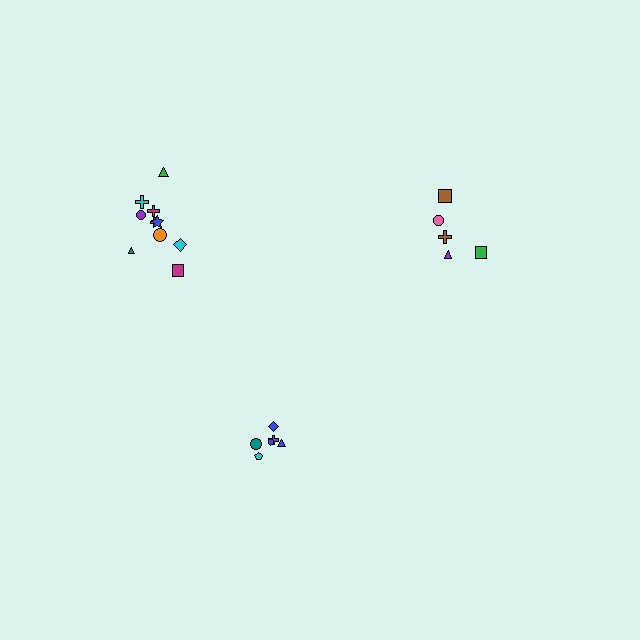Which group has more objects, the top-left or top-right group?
The top-left group.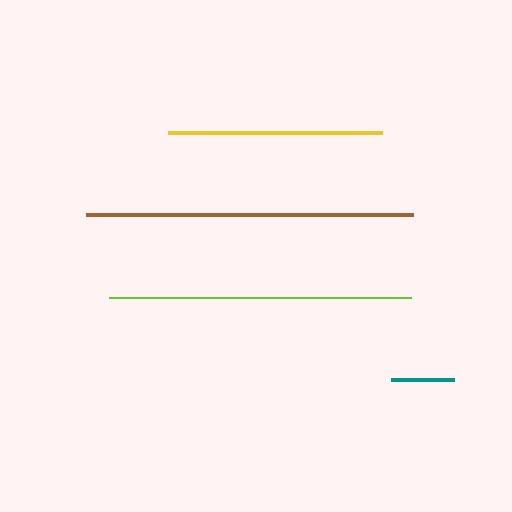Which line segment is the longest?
The brown line is the longest at approximately 326 pixels.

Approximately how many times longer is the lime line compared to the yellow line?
The lime line is approximately 1.4 times the length of the yellow line.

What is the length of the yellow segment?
The yellow segment is approximately 214 pixels long.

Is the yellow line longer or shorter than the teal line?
The yellow line is longer than the teal line.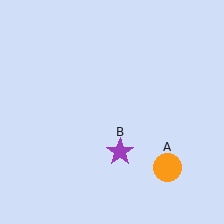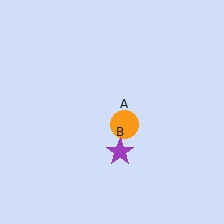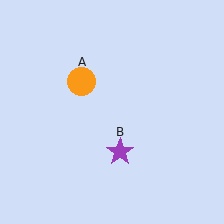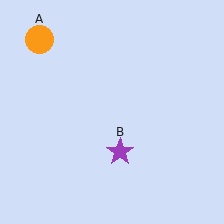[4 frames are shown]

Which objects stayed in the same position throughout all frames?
Purple star (object B) remained stationary.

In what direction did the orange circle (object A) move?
The orange circle (object A) moved up and to the left.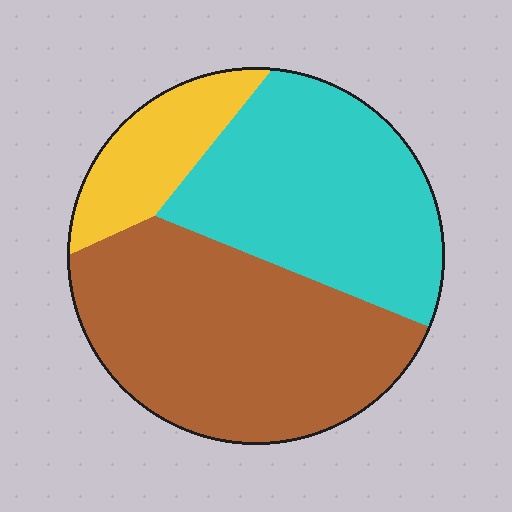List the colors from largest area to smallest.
From largest to smallest: brown, cyan, yellow.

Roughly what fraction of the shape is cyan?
Cyan takes up between a third and a half of the shape.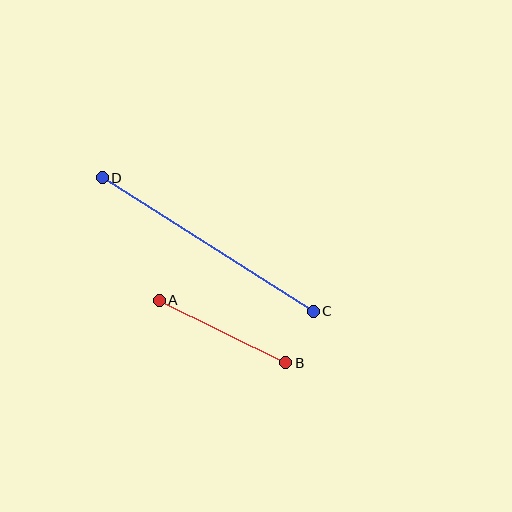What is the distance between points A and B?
The distance is approximately 141 pixels.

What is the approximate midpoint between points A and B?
The midpoint is at approximately (222, 331) pixels.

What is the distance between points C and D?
The distance is approximately 249 pixels.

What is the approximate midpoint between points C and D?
The midpoint is at approximately (208, 244) pixels.